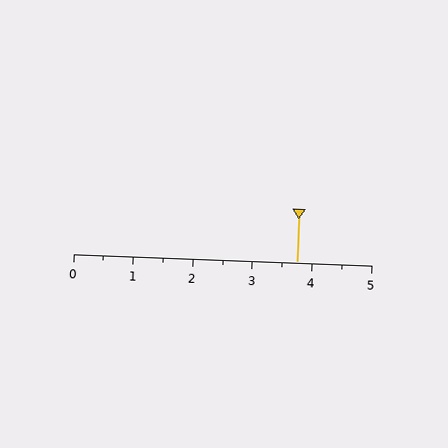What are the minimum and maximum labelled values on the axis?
The axis runs from 0 to 5.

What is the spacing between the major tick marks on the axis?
The major ticks are spaced 1 apart.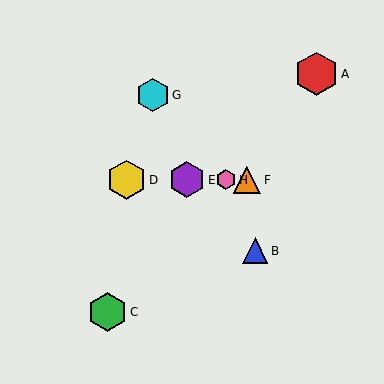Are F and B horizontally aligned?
No, F is at y≈180 and B is at y≈251.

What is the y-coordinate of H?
Object H is at y≈180.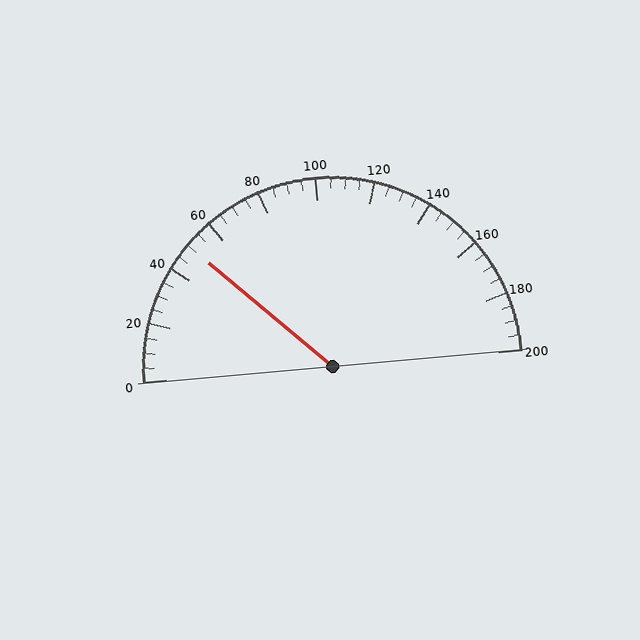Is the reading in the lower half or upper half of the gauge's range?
The reading is in the lower half of the range (0 to 200).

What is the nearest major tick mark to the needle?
The nearest major tick mark is 40.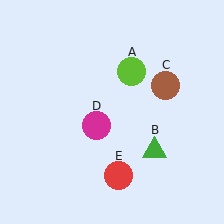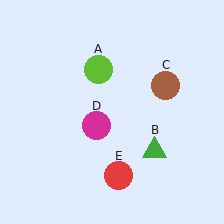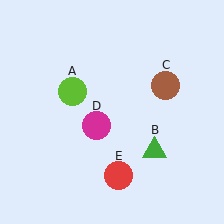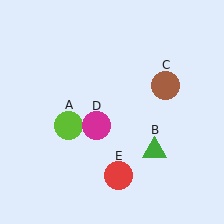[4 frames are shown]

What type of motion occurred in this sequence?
The lime circle (object A) rotated counterclockwise around the center of the scene.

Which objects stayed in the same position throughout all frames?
Green triangle (object B) and brown circle (object C) and magenta circle (object D) and red circle (object E) remained stationary.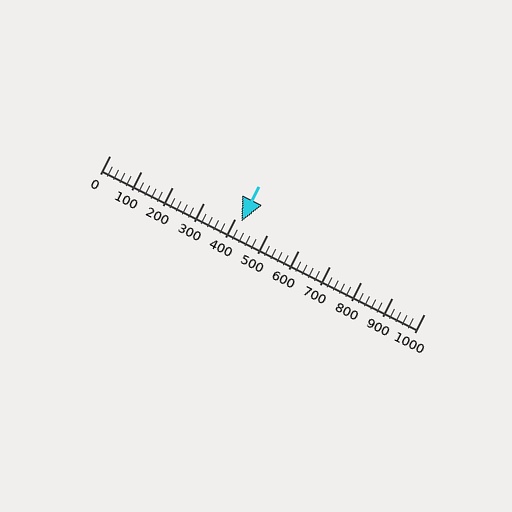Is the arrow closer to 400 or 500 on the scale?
The arrow is closer to 400.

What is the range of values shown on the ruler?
The ruler shows values from 0 to 1000.